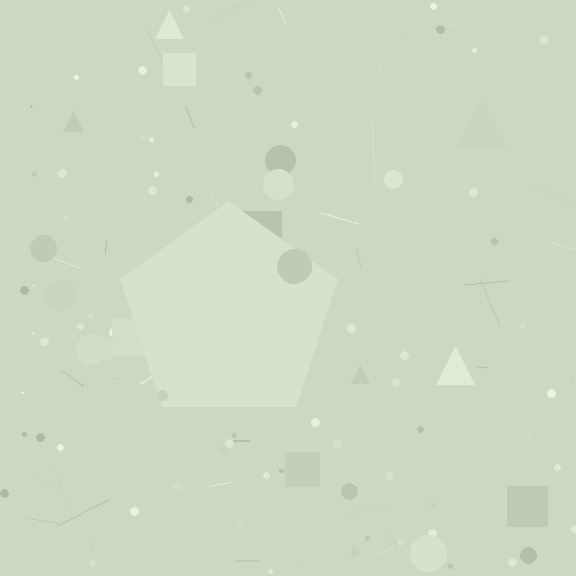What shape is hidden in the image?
A pentagon is hidden in the image.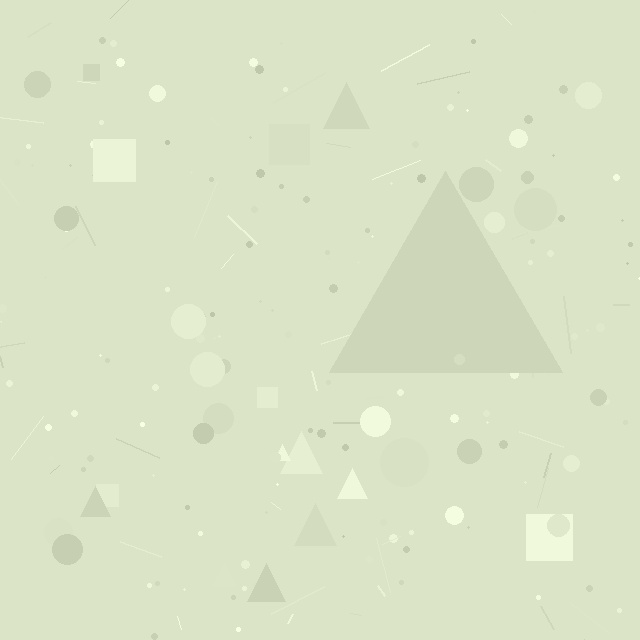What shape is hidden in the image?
A triangle is hidden in the image.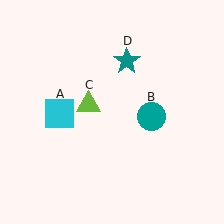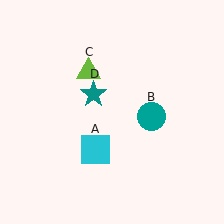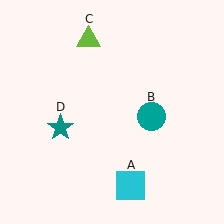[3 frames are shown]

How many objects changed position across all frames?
3 objects changed position: cyan square (object A), lime triangle (object C), teal star (object D).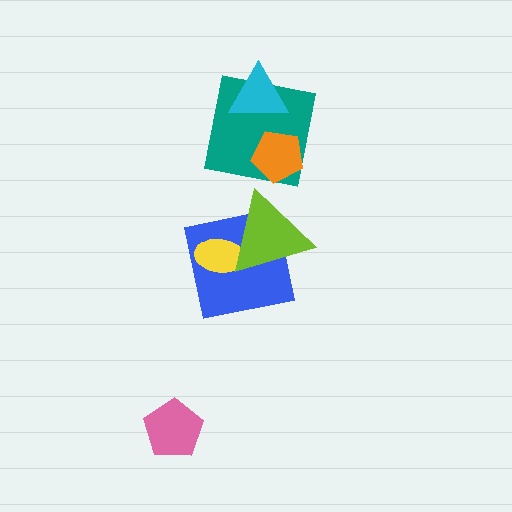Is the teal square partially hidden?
Yes, it is partially covered by another shape.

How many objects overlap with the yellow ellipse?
2 objects overlap with the yellow ellipse.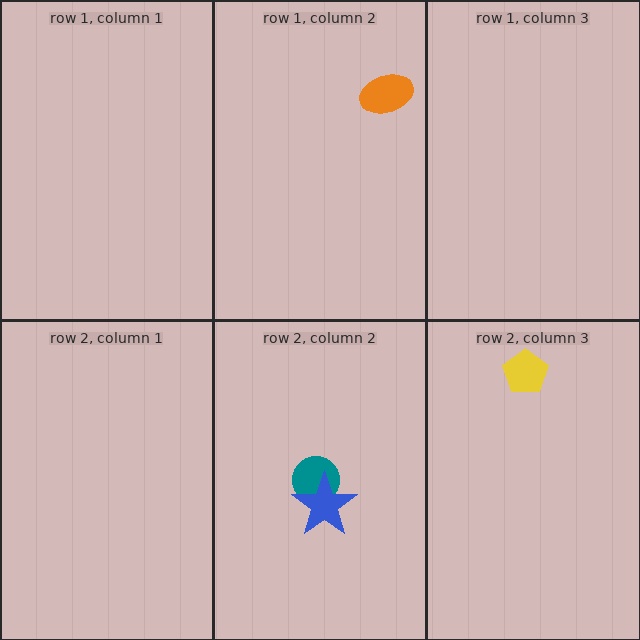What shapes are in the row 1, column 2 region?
The orange ellipse.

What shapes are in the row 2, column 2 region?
The teal circle, the blue star.